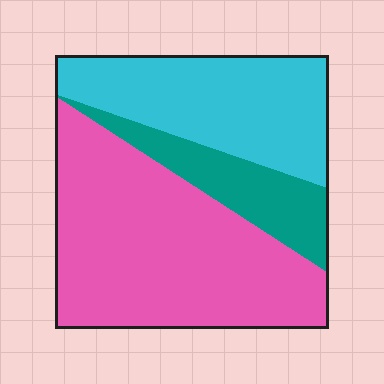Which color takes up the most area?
Pink, at roughly 55%.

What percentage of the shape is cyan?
Cyan takes up between a sixth and a third of the shape.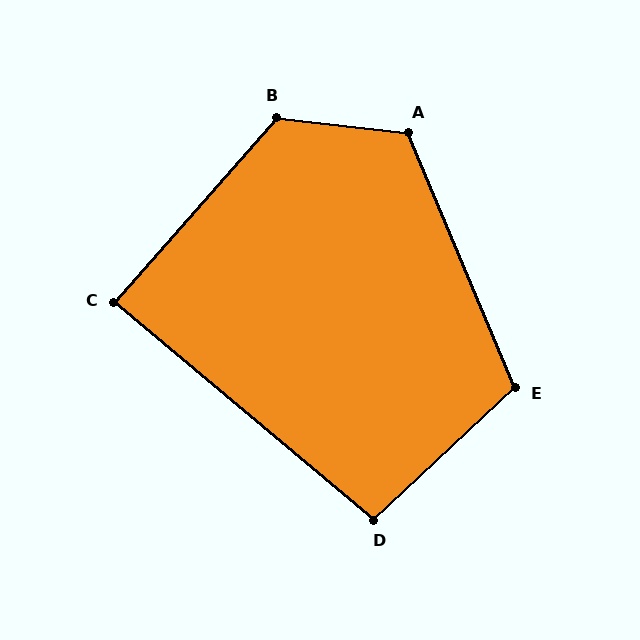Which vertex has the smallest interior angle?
C, at approximately 89 degrees.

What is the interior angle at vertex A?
Approximately 120 degrees (obtuse).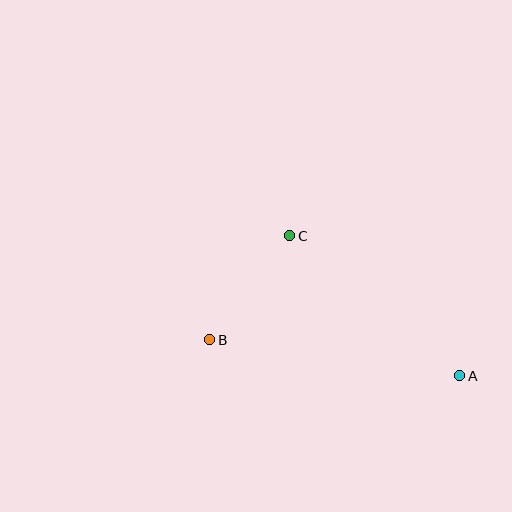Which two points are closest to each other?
Points B and C are closest to each other.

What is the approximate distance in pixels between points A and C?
The distance between A and C is approximately 220 pixels.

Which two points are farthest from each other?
Points A and B are farthest from each other.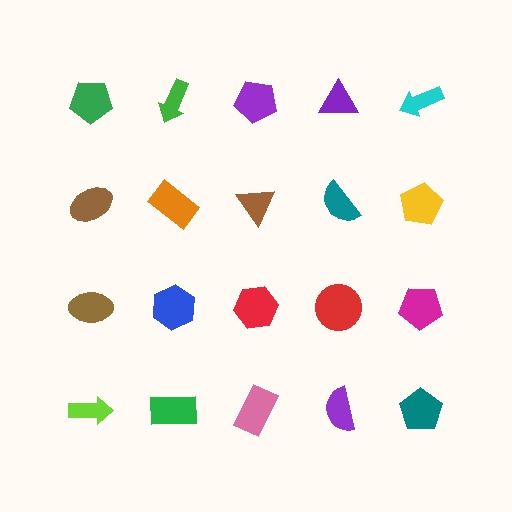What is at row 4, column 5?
A teal pentagon.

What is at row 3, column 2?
A blue hexagon.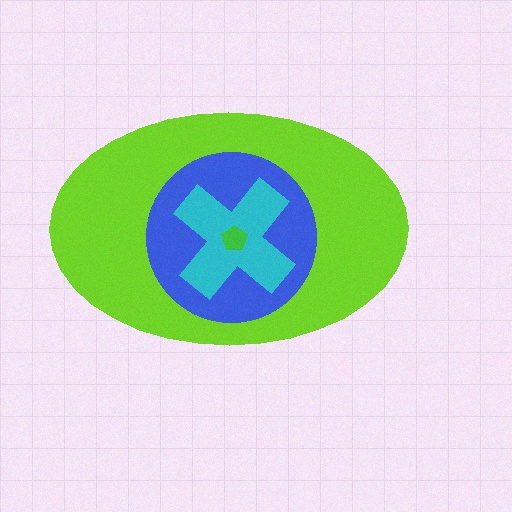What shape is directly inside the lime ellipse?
The blue circle.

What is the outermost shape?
The lime ellipse.